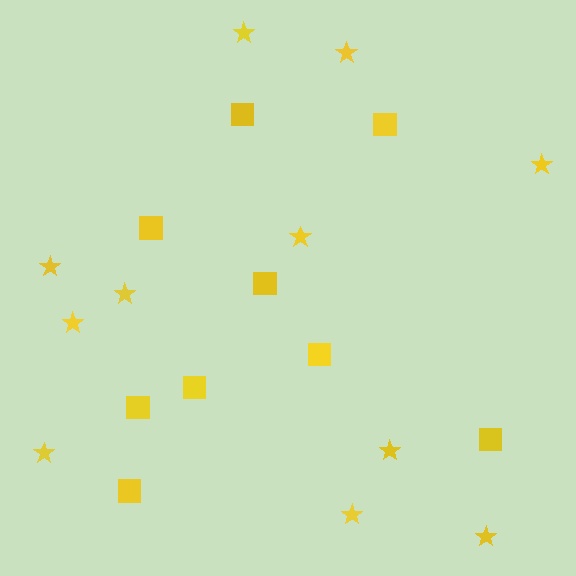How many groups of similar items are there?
There are 2 groups: one group of squares (9) and one group of stars (11).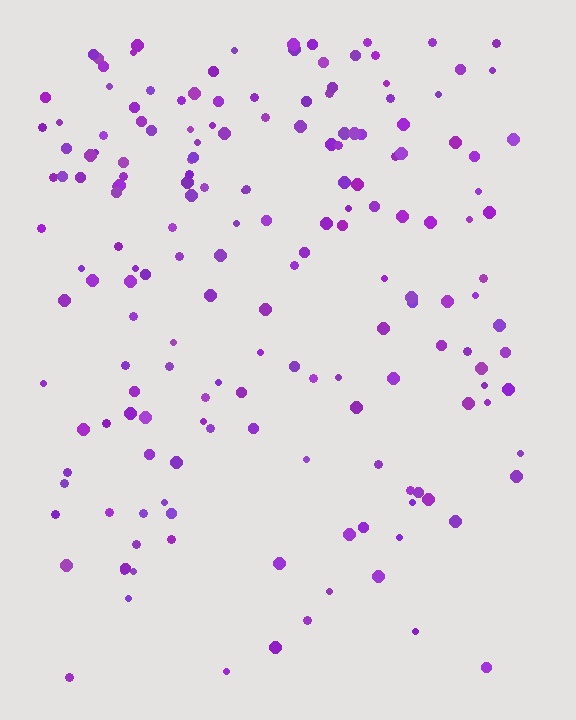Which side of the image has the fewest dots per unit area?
The bottom.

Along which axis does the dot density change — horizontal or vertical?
Vertical.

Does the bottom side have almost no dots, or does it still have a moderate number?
Still a moderate number, just noticeably fewer than the top.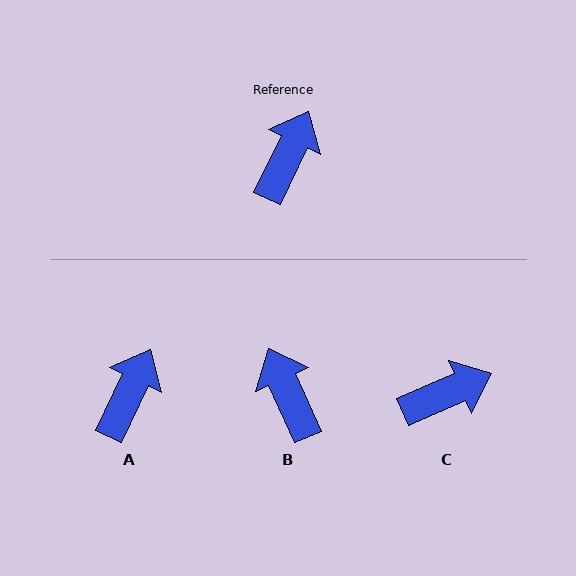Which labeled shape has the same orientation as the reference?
A.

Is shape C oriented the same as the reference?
No, it is off by about 41 degrees.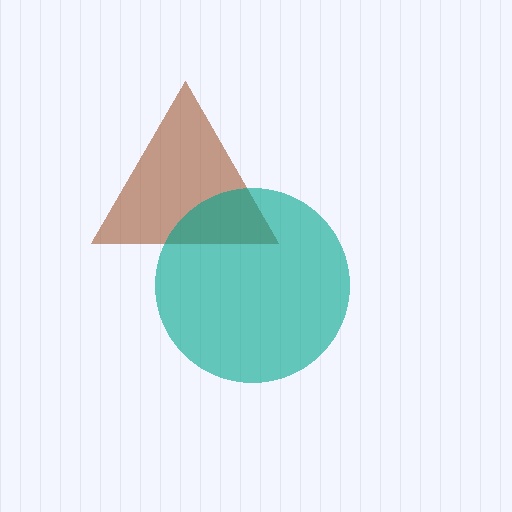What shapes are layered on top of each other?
The layered shapes are: a brown triangle, a teal circle.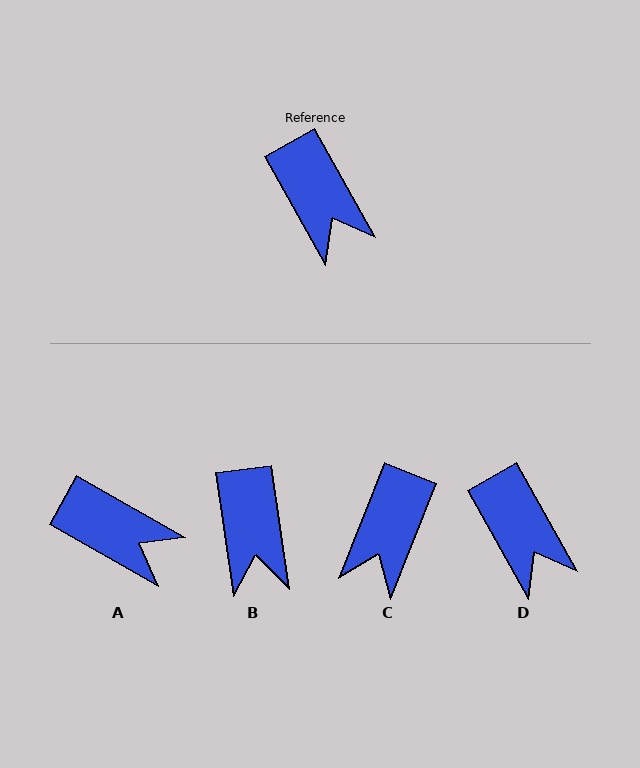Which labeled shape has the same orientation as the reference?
D.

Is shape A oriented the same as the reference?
No, it is off by about 31 degrees.